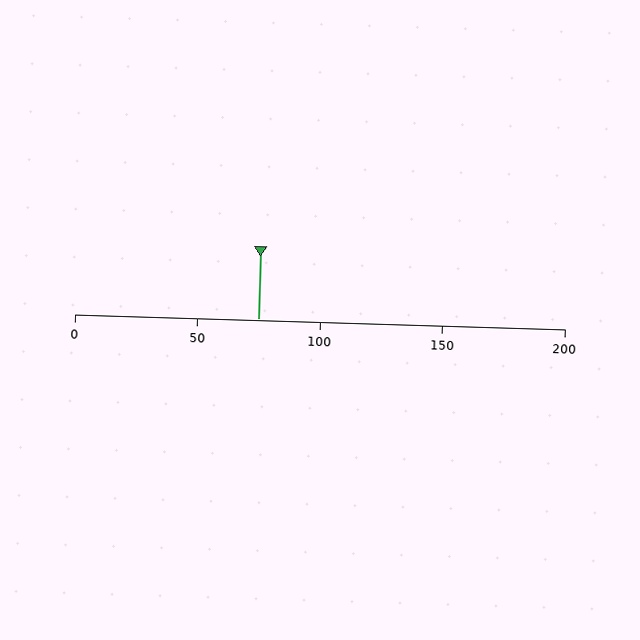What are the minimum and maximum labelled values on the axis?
The axis runs from 0 to 200.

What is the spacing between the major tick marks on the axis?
The major ticks are spaced 50 apart.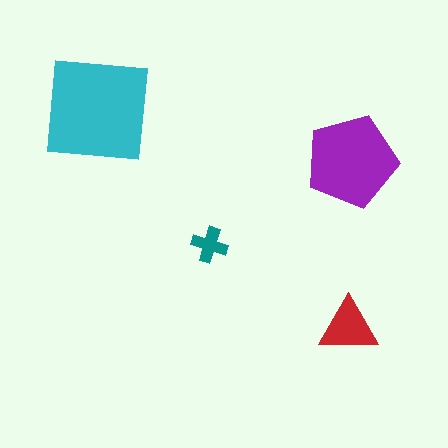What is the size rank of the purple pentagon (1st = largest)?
2nd.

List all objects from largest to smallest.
The cyan square, the purple pentagon, the red triangle, the teal cross.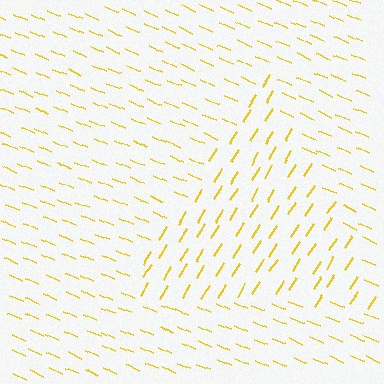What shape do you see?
I see a triangle.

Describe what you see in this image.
The image is filled with small yellow line segments. A triangle region in the image has lines oriented differently from the surrounding lines, creating a visible texture boundary.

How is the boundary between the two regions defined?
The boundary is defined purely by a change in line orientation (approximately 82 degrees difference). All lines are the same color and thickness.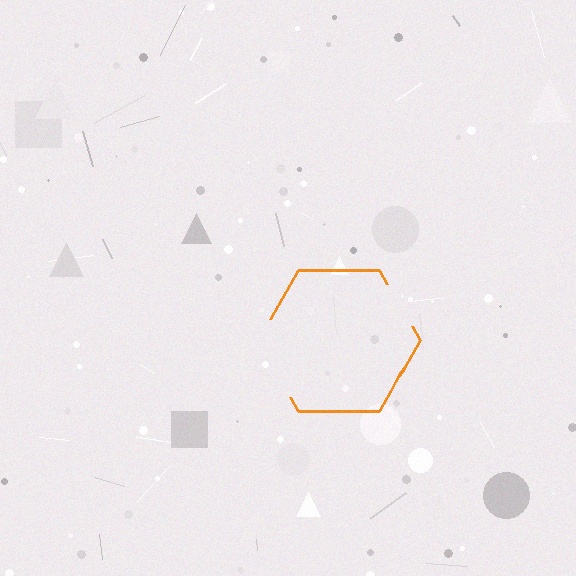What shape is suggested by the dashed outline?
The dashed outline suggests a hexagon.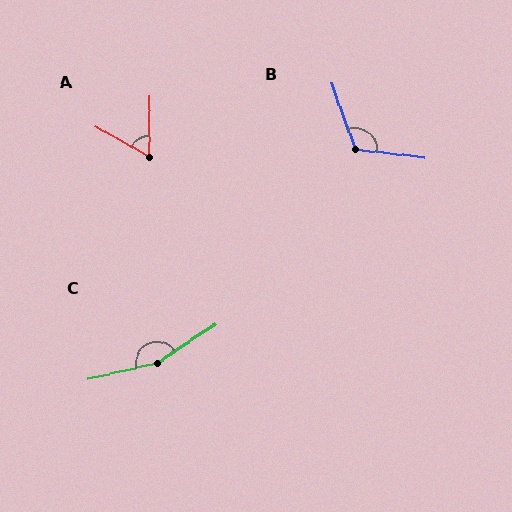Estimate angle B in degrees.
Approximately 116 degrees.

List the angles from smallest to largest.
A (60°), B (116°), C (159°).